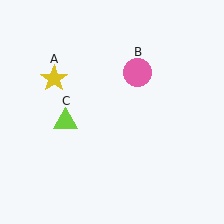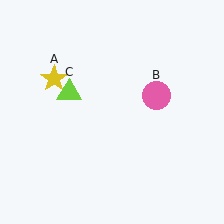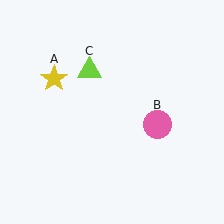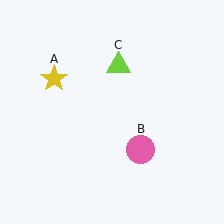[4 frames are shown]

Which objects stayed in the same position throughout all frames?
Yellow star (object A) remained stationary.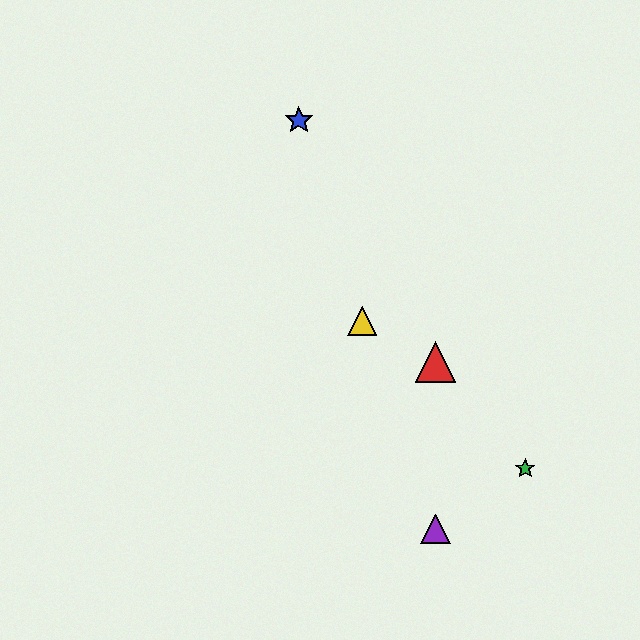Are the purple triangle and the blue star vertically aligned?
No, the purple triangle is at x≈436 and the blue star is at x≈299.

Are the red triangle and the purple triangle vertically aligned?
Yes, both are at x≈436.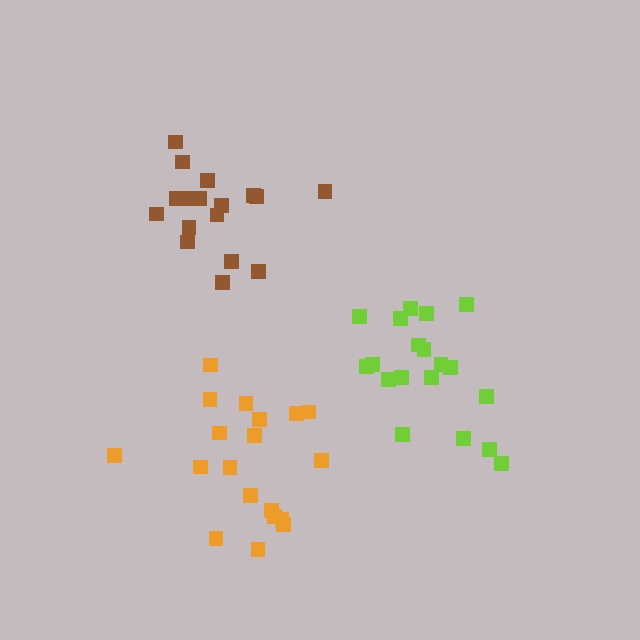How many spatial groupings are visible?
There are 3 spatial groupings.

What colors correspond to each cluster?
The clusters are colored: lime, brown, orange.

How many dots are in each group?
Group 1: 19 dots, Group 2: 17 dots, Group 3: 19 dots (55 total).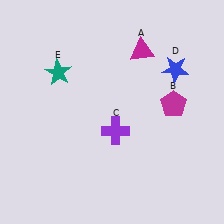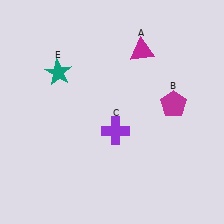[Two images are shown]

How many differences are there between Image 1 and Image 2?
There is 1 difference between the two images.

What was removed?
The blue star (D) was removed in Image 2.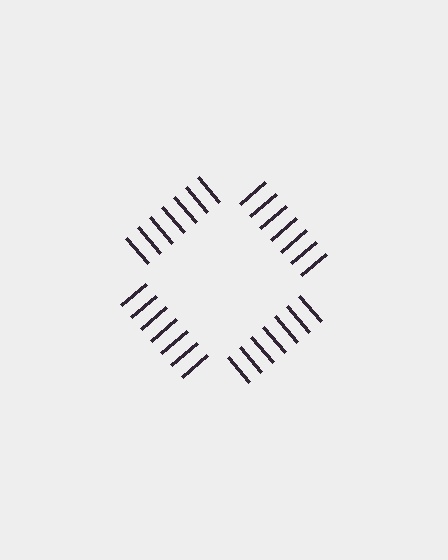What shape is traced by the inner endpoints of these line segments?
An illusory square — the line segments terminate on its edges but no continuous stroke is drawn.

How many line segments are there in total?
28 — 7 along each of the 4 edges.